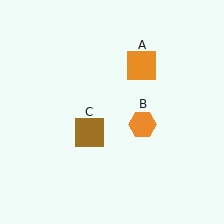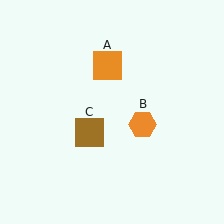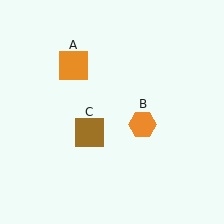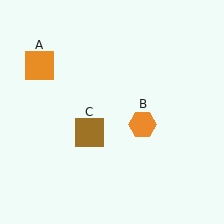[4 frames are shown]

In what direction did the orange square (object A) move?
The orange square (object A) moved left.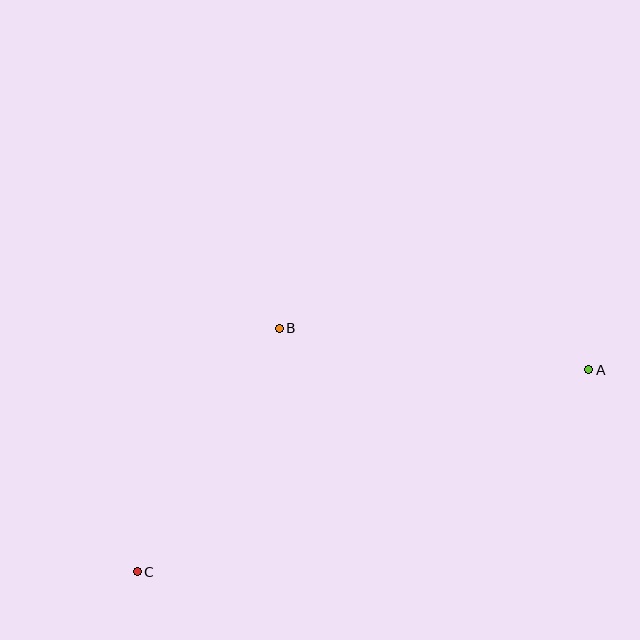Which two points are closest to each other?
Points B and C are closest to each other.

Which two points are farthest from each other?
Points A and C are farthest from each other.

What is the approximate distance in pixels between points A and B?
The distance between A and B is approximately 312 pixels.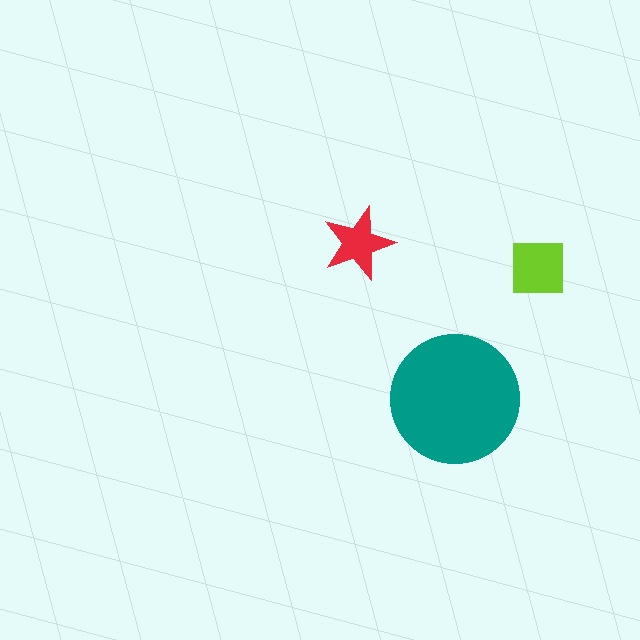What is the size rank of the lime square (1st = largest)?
2nd.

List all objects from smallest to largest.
The red star, the lime square, the teal circle.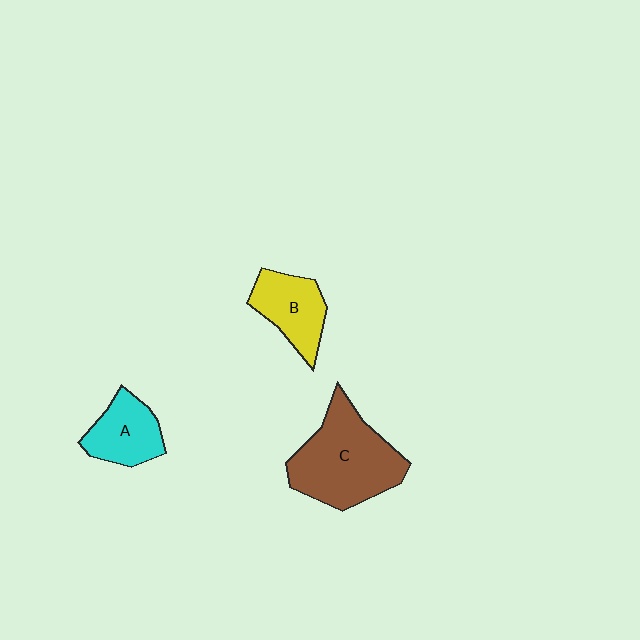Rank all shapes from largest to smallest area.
From largest to smallest: C (brown), B (yellow), A (cyan).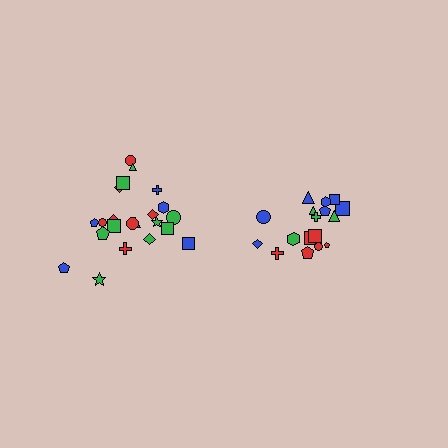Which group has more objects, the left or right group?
The left group.